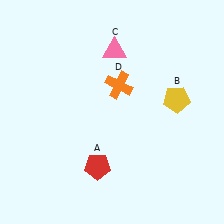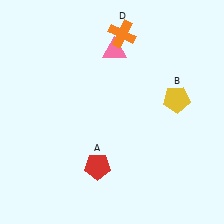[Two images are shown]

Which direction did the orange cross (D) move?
The orange cross (D) moved up.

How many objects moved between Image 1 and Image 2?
1 object moved between the two images.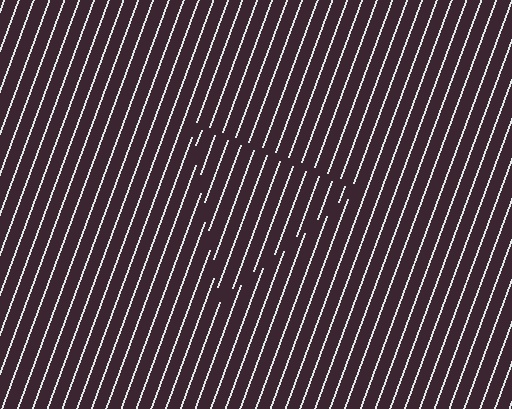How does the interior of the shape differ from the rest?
The interior of the shape contains the same grating, shifted by half a period — the contour is defined by the phase discontinuity where line-ends from the inner and outer gratings abut.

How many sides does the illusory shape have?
3 sides — the line-ends trace a triangle.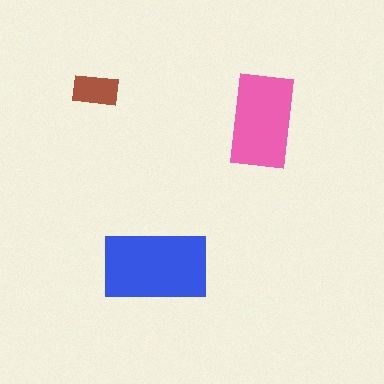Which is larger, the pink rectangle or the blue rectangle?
The blue one.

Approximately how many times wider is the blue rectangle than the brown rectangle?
About 2.5 times wider.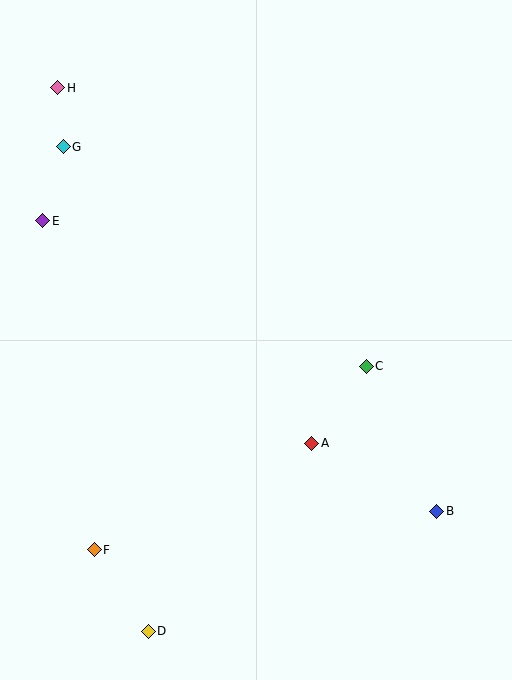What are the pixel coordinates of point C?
Point C is at (366, 366).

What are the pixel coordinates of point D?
Point D is at (148, 631).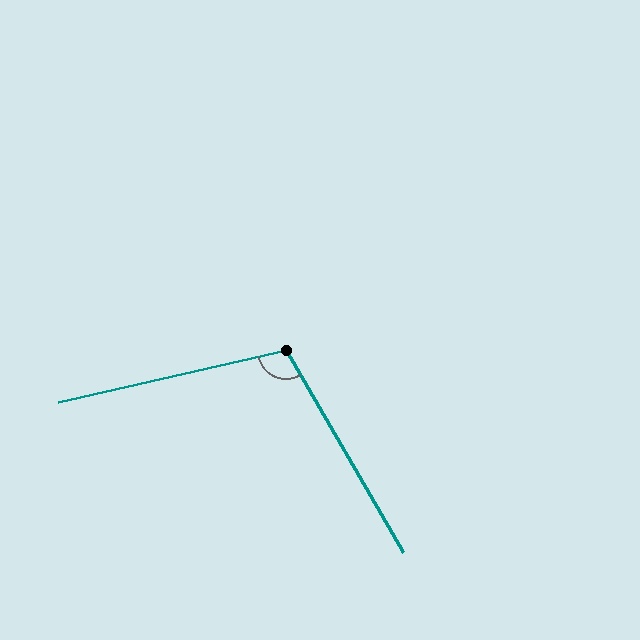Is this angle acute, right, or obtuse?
It is obtuse.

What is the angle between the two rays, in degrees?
Approximately 108 degrees.